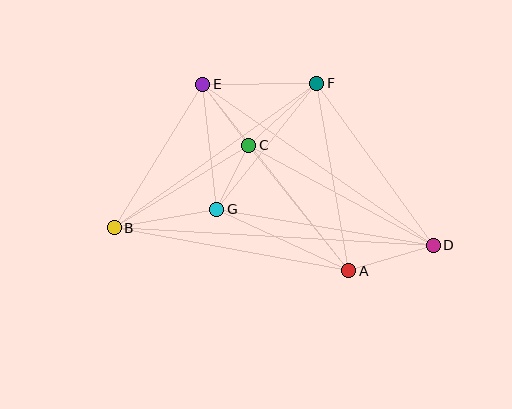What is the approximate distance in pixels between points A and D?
The distance between A and D is approximately 89 pixels.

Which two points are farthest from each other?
Points B and D are farthest from each other.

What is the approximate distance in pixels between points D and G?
The distance between D and G is approximately 219 pixels.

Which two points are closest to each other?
Points C and G are closest to each other.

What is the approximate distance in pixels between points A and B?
The distance between A and B is approximately 238 pixels.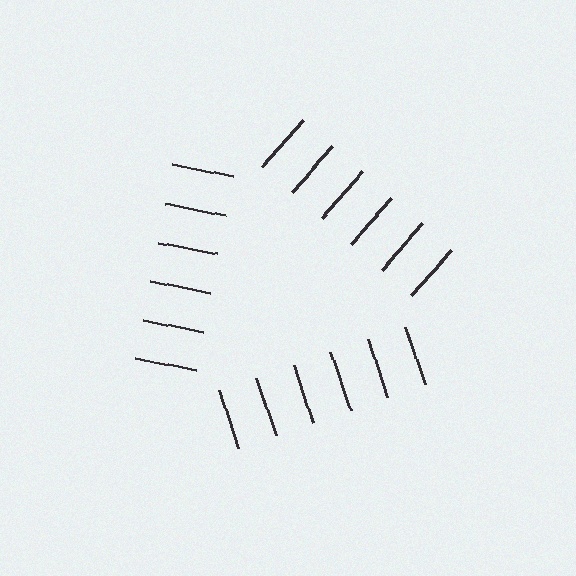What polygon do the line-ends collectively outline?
An illusory triangle — the line segments terminate on its edges but no continuous stroke is drawn.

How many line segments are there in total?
18 — 6 along each of the 3 edges.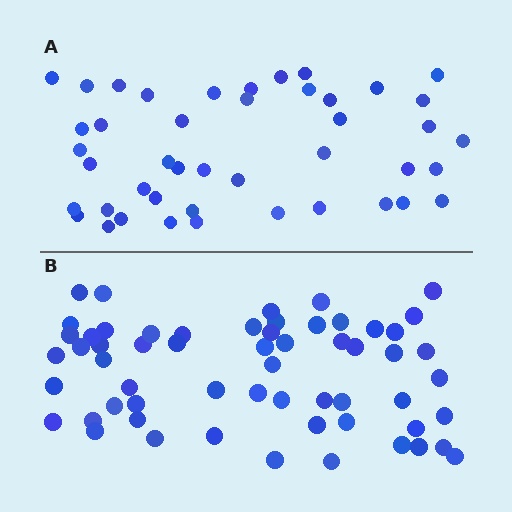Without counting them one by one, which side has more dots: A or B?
Region B (the bottom region) has more dots.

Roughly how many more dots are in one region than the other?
Region B has approximately 15 more dots than region A.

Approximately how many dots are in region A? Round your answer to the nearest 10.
About 40 dots. (The exact count is 44, which rounds to 40.)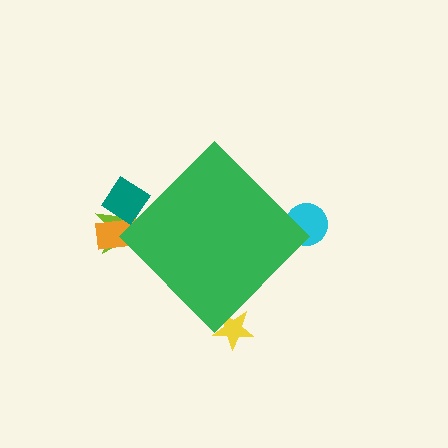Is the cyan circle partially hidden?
Yes, the cyan circle is partially hidden behind the green diamond.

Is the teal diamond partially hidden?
Yes, the teal diamond is partially hidden behind the green diamond.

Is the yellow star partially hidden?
Yes, the yellow star is partially hidden behind the green diamond.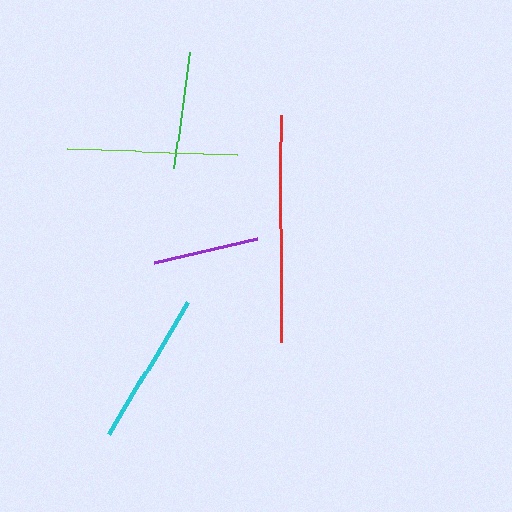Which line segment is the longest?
The red line is the longest at approximately 227 pixels.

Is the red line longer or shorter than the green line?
The red line is longer than the green line.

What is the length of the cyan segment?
The cyan segment is approximately 154 pixels long.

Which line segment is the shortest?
The purple line is the shortest at approximately 106 pixels.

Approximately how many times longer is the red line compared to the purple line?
The red line is approximately 2.1 times the length of the purple line.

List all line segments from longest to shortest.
From longest to shortest: red, lime, cyan, green, purple.